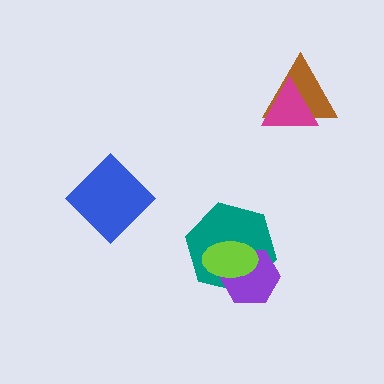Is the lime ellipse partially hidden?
No, no other shape covers it.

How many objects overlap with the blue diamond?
0 objects overlap with the blue diamond.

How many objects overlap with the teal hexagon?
2 objects overlap with the teal hexagon.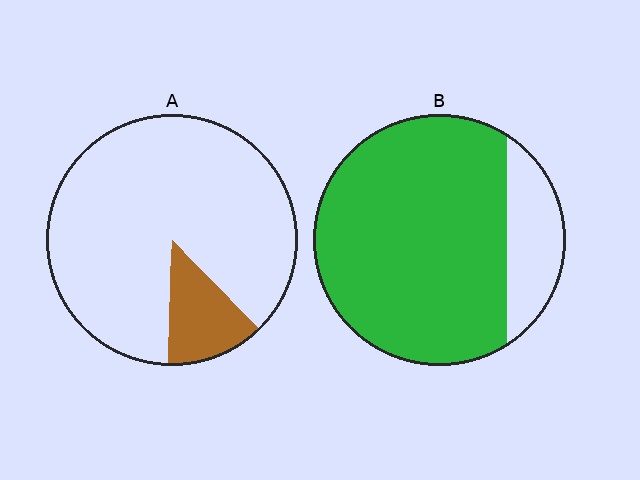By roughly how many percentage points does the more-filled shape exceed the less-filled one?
By roughly 70 percentage points (B over A).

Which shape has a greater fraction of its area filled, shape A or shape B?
Shape B.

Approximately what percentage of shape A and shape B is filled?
A is approximately 15% and B is approximately 80%.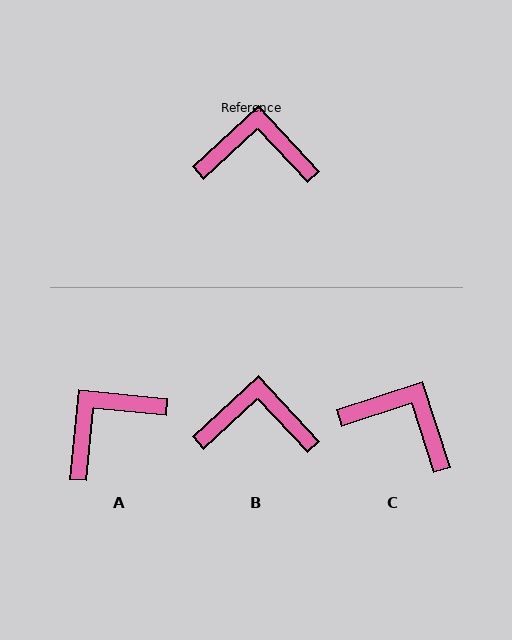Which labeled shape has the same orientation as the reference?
B.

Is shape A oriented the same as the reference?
No, it is off by about 41 degrees.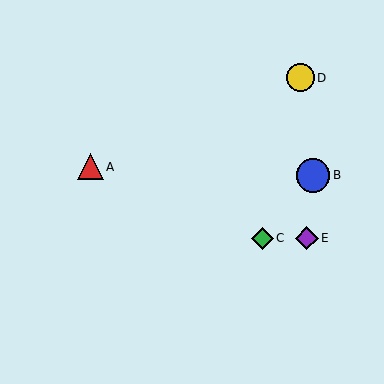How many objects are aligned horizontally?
2 objects (C, E) are aligned horizontally.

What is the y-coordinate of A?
Object A is at y≈167.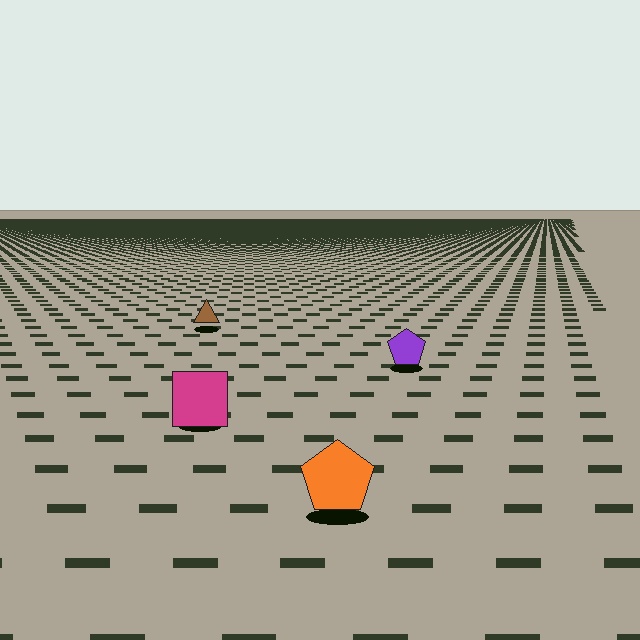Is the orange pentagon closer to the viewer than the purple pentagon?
Yes. The orange pentagon is closer — you can tell from the texture gradient: the ground texture is coarser near it.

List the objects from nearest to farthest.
From nearest to farthest: the orange pentagon, the magenta square, the purple pentagon, the brown triangle.